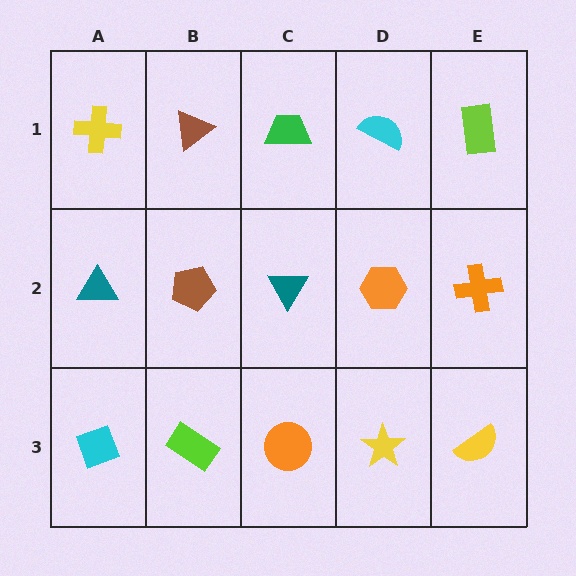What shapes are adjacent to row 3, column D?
An orange hexagon (row 2, column D), an orange circle (row 3, column C), a yellow semicircle (row 3, column E).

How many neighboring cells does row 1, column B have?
3.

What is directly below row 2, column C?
An orange circle.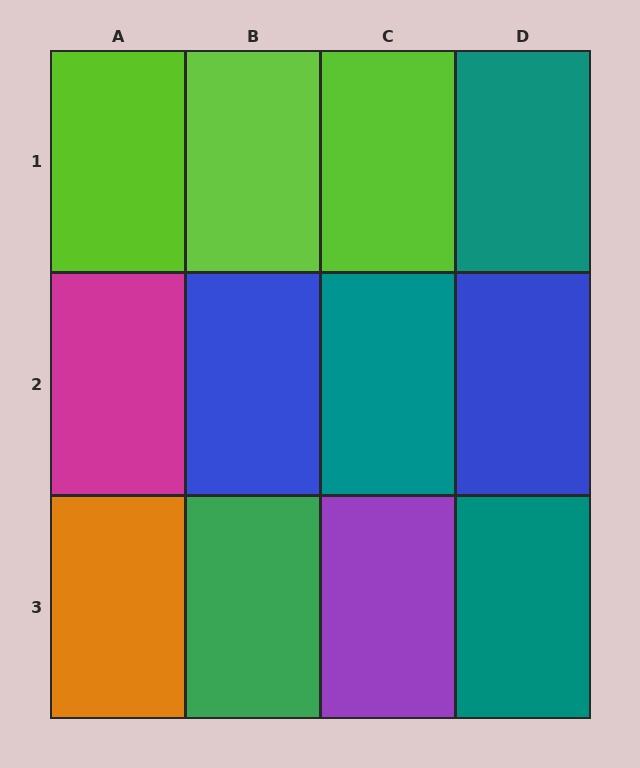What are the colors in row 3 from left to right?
Orange, green, purple, teal.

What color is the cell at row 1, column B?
Lime.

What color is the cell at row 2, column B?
Blue.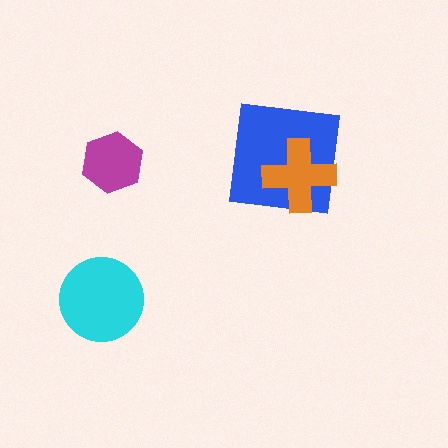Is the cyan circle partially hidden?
No, no other shape covers it.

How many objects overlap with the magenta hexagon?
0 objects overlap with the magenta hexagon.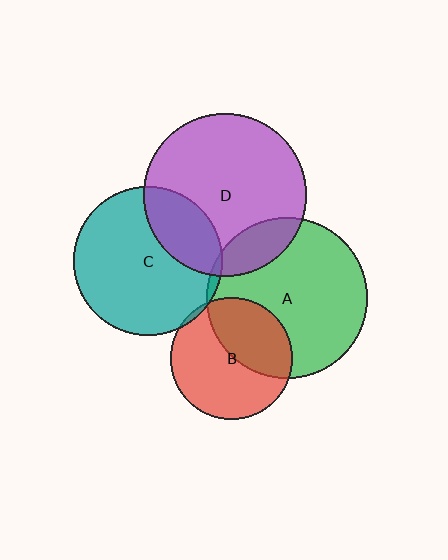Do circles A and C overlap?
Yes.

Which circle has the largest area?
Circle D (purple).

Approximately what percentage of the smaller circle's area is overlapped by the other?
Approximately 5%.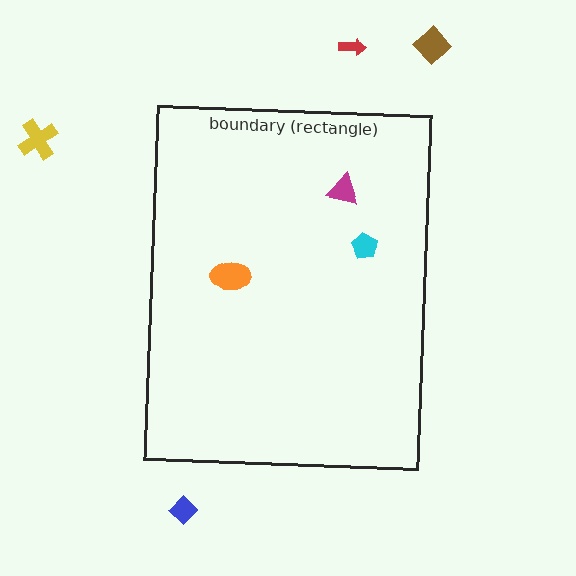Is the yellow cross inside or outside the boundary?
Outside.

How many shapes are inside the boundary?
3 inside, 4 outside.